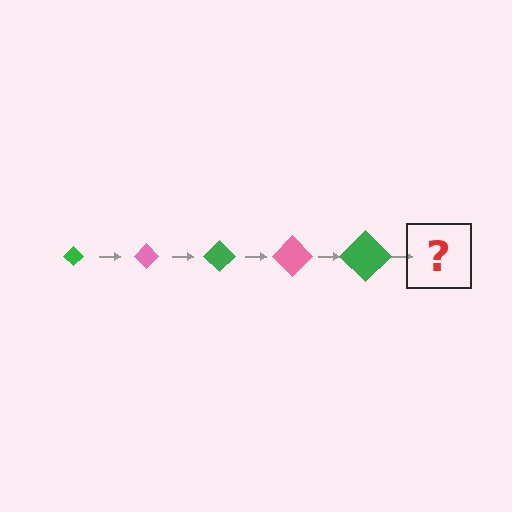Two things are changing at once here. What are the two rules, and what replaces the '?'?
The two rules are that the diamond grows larger each step and the color cycles through green and pink. The '?' should be a pink diamond, larger than the previous one.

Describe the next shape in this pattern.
It should be a pink diamond, larger than the previous one.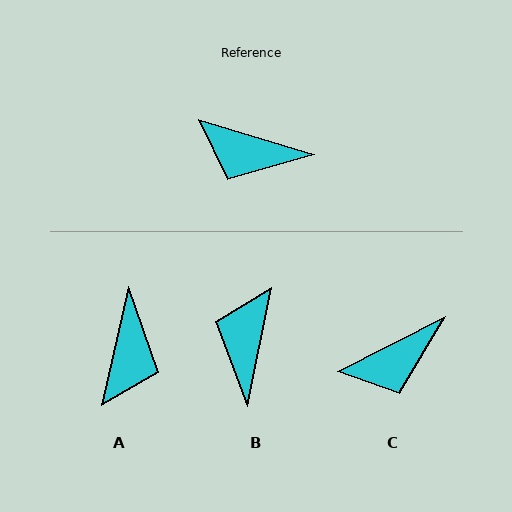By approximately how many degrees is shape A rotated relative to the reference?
Approximately 93 degrees counter-clockwise.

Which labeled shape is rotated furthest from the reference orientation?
A, about 93 degrees away.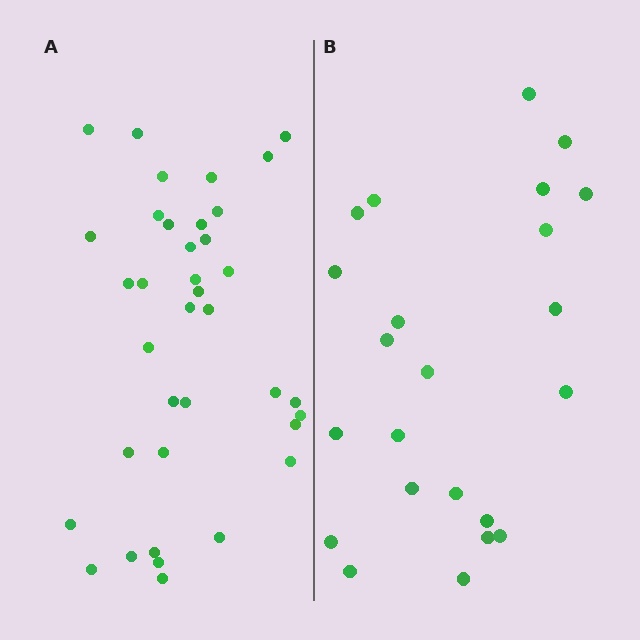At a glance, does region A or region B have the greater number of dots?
Region A (the left region) has more dots.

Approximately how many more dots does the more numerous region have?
Region A has approximately 15 more dots than region B.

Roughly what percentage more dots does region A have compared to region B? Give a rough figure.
About 60% more.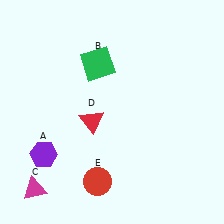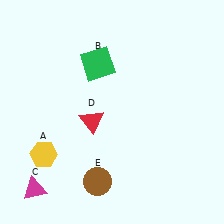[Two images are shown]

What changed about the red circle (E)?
In Image 1, E is red. In Image 2, it changed to brown.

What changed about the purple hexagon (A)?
In Image 1, A is purple. In Image 2, it changed to yellow.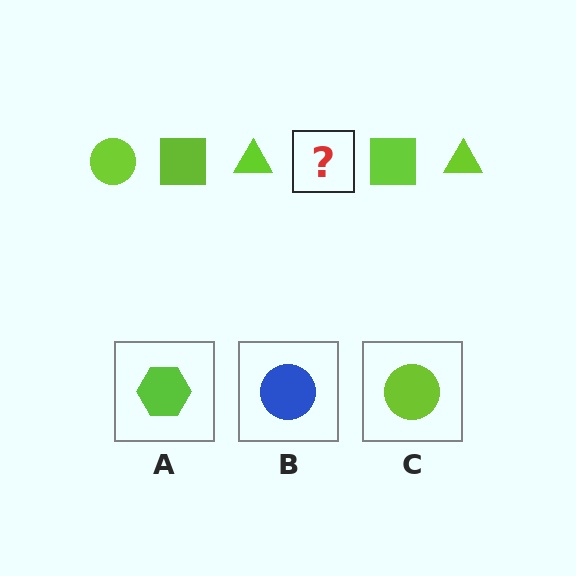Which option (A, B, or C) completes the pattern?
C.